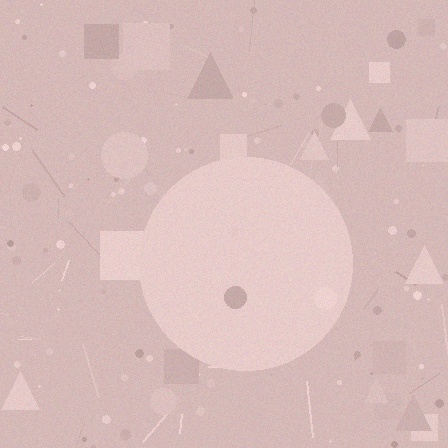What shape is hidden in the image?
A circle is hidden in the image.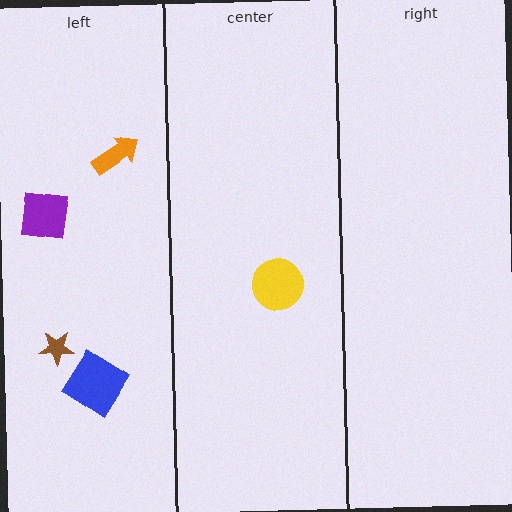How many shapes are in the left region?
4.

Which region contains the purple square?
The left region.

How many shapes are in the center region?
1.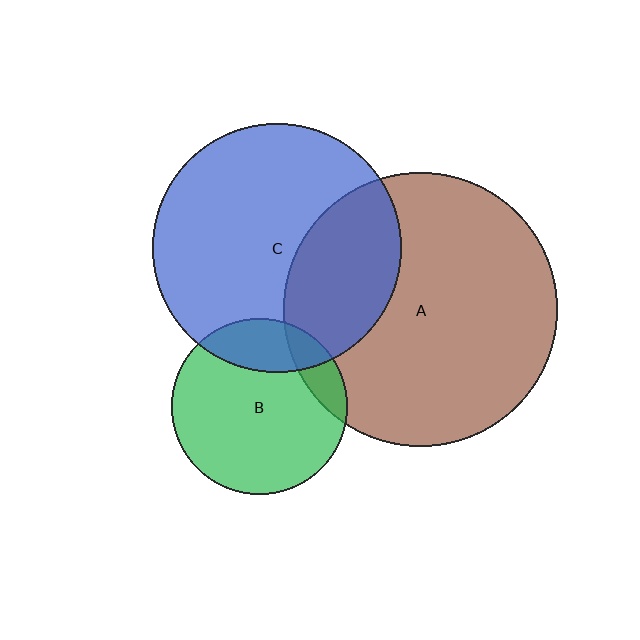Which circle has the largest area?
Circle A (brown).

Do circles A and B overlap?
Yes.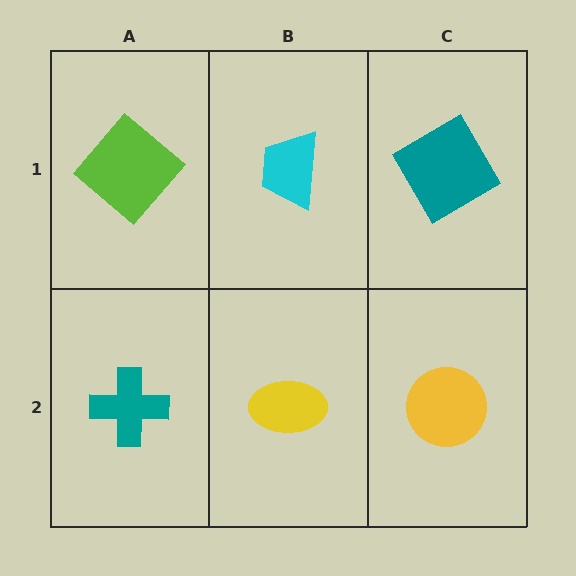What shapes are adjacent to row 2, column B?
A cyan trapezoid (row 1, column B), a teal cross (row 2, column A), a yellow circle (row 2, column C).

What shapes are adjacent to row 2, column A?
A lime diamond (row 1, column A), a yellow ellipse (row 2, column B).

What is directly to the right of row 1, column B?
A teal diamond.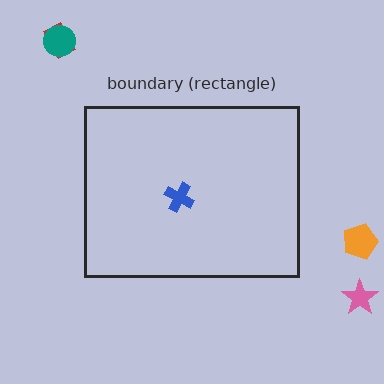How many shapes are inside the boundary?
1 inside, 4 outside.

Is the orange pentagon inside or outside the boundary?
Outside.